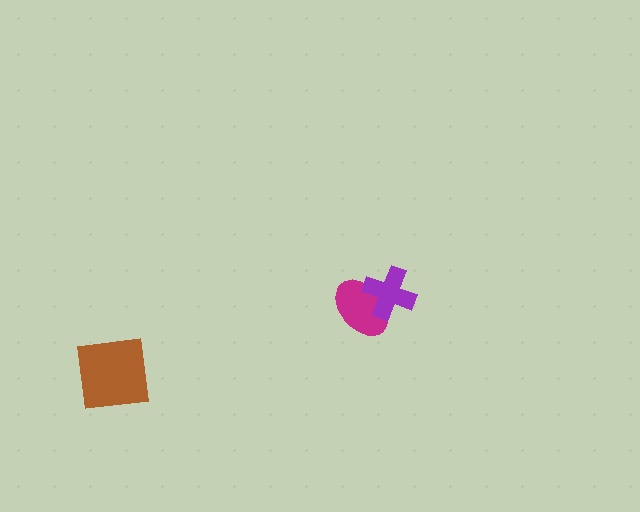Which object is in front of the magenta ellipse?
The purple cross is in front of the magenta ellipse.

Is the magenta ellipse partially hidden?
Yes, it is partially covered by another shape.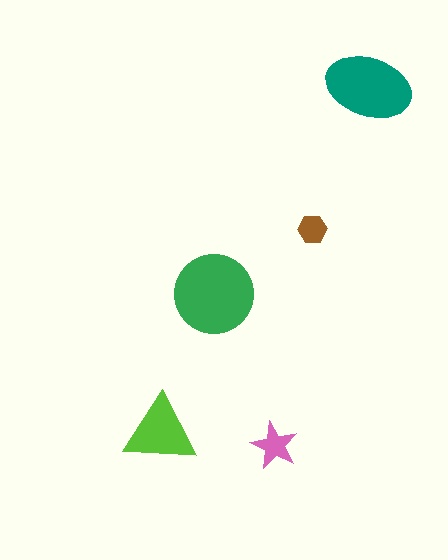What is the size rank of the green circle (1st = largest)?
1st.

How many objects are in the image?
There are 5 objects in the image.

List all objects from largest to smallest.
The green circle, the teal ellipse, the lime triangle, the pink star, the brown hexagon.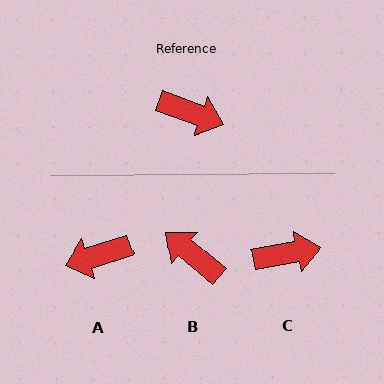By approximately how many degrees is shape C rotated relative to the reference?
Approximately 31 degrees counter-clockwise.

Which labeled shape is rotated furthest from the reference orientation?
B, about 161 degrees away.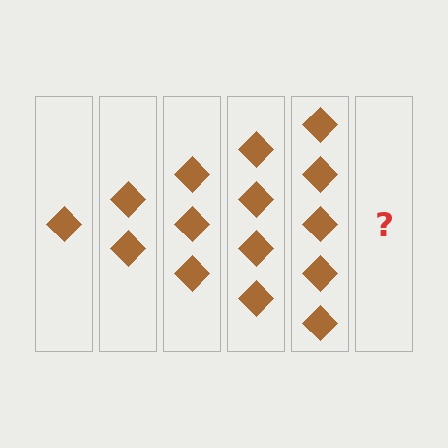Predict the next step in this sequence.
The next step is 6 diamonds.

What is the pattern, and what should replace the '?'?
The pattern is that each step adds one more diamond. The '?' should be 6 diamonds.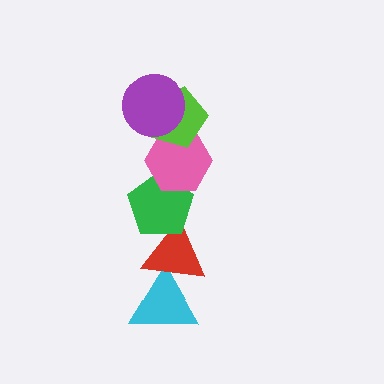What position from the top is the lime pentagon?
The lime pentagon is 2nd from the top.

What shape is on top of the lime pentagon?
The purple circle is on top of the lime pentagon.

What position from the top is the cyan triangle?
The cyan triangle is 6th from the top.